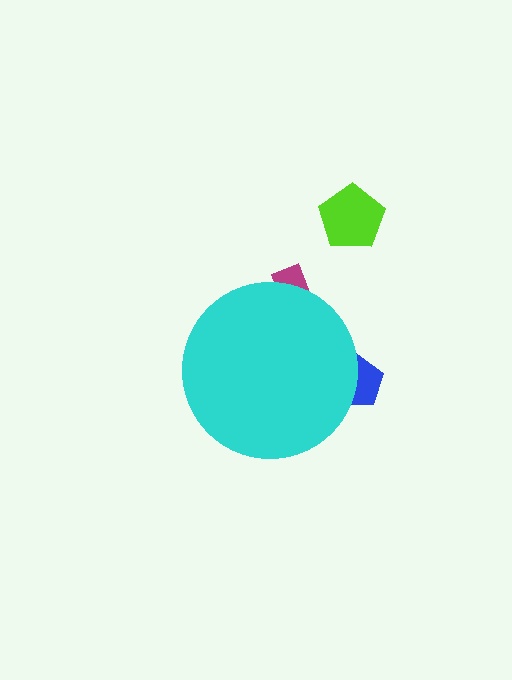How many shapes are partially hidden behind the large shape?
2 shapes are partially hidden.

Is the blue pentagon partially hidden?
Yes, the blue pentagon is partially hidden behind the cyan circle.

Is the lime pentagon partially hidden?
No, the lime pentagon is fully visible.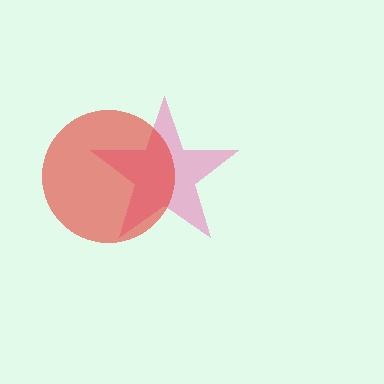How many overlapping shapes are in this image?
There are 2 overlapping shapes in the image.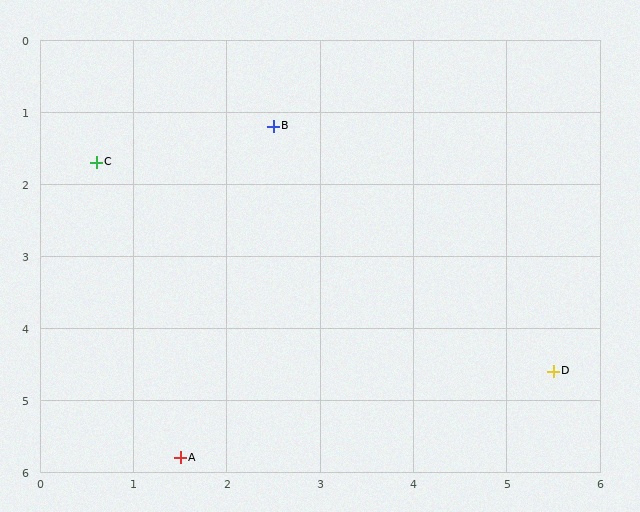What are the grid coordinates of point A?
Point A is at approximately (1.5, 5.8).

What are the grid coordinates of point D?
Point D is at approximately (5.5, 4.6).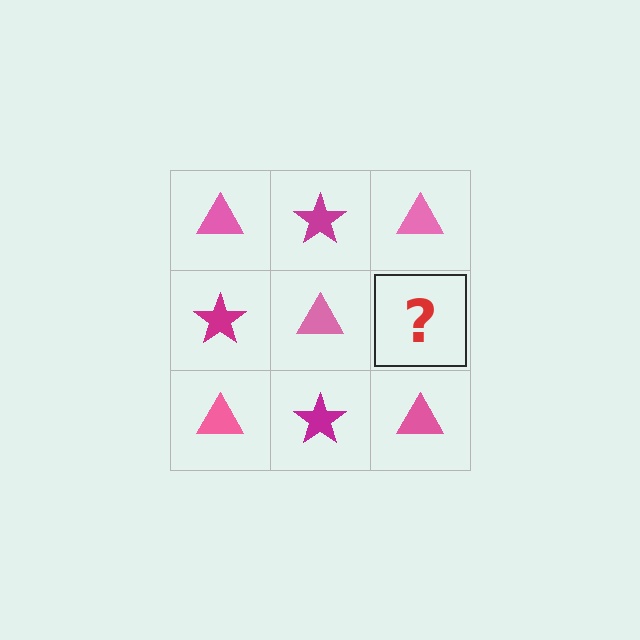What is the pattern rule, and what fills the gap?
The rule is that it alternates pink triangle and magenta star in a checkerboard pattern. The gap should be filled with a magenta star.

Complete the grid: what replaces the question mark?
The question mark should be replaced with a magenta star.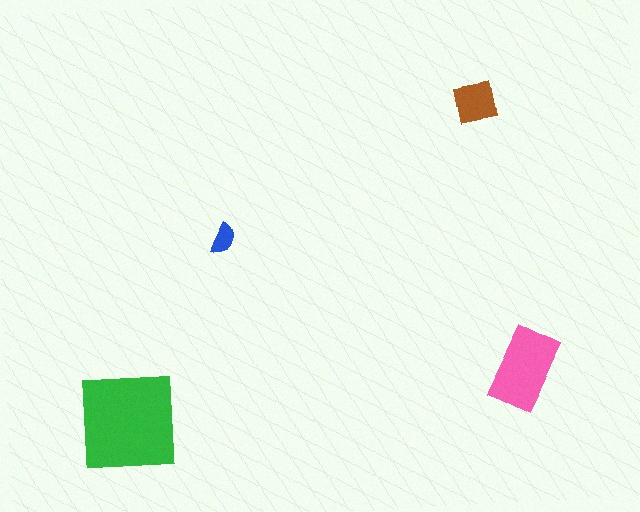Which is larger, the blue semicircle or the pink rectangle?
The pink rectangle.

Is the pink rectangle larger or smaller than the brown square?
Larger.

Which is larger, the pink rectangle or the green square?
The green square.